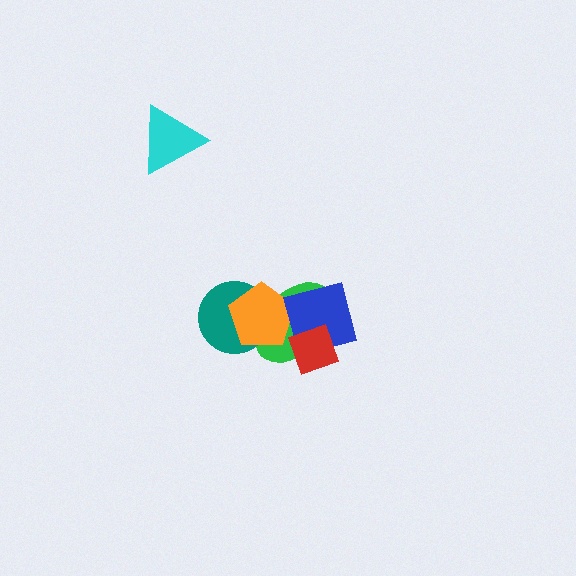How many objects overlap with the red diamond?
2 objects overlap with the red diamond.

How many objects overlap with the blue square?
2 objects overlap with the blue square.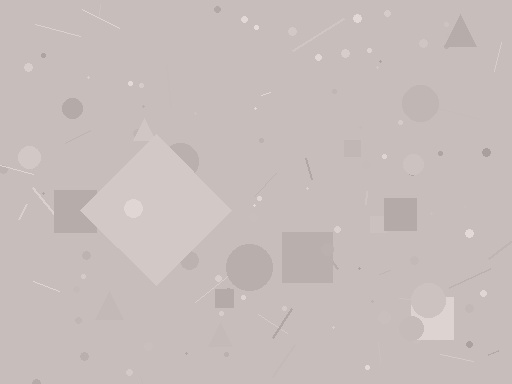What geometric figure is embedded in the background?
A diamond is embedded in the background.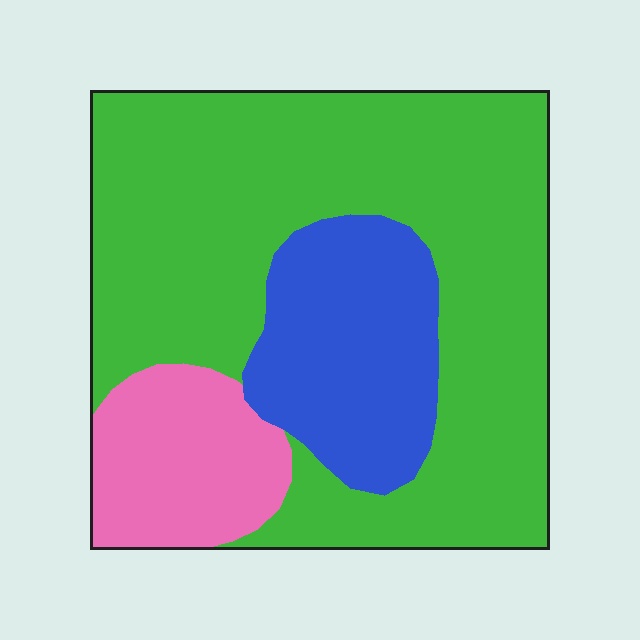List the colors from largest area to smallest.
From largest to smallest: green, blue, pink.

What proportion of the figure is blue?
Blue covers around 20% of the figure.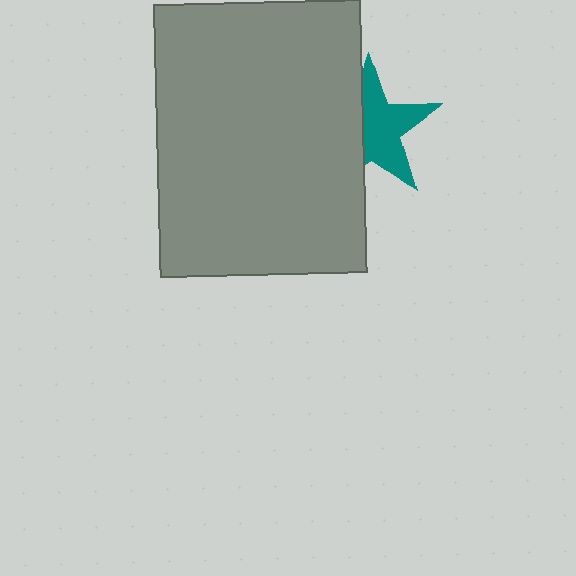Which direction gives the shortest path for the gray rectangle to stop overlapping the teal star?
Moving left gives the shortest separation.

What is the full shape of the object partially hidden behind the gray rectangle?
The partially hidden object is a teal star.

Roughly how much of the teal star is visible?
About half of it is visible (roughly 60%).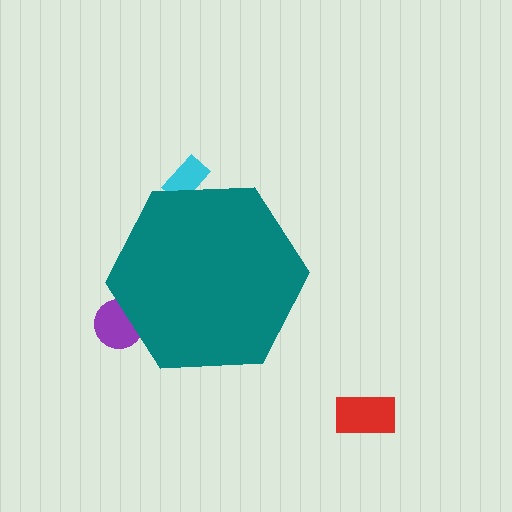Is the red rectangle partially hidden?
No, the red rectangle is fully visible.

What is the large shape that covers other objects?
A teal hexagon.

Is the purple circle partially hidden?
Yes, the purple circle is partially hidden behind the teal hexagon.